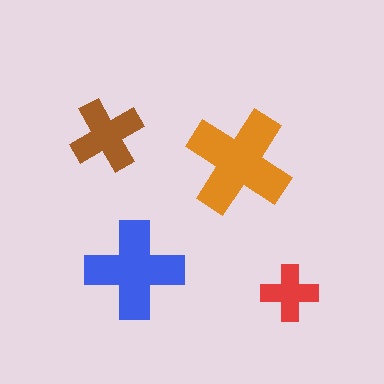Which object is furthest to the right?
The red cross is rightmost.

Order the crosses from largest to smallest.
the orange one, the blue one, the brown one, the red one.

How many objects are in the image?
There are 4 objects in the image.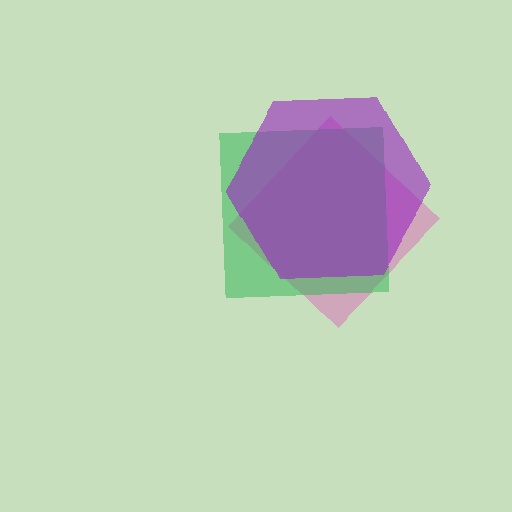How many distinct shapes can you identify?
There are 3 distinct shapes: a pink diamond, a green square, a purple hexagon.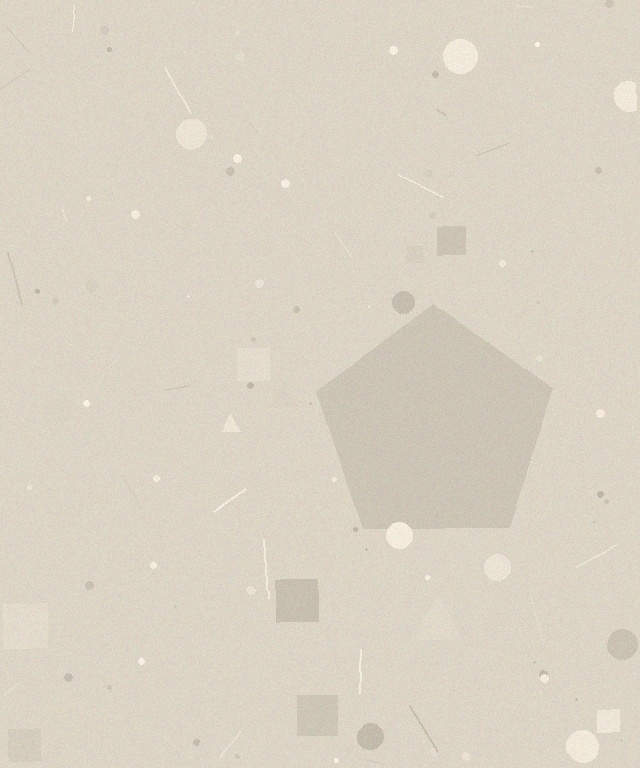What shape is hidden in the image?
A pentagon is hidden in the image.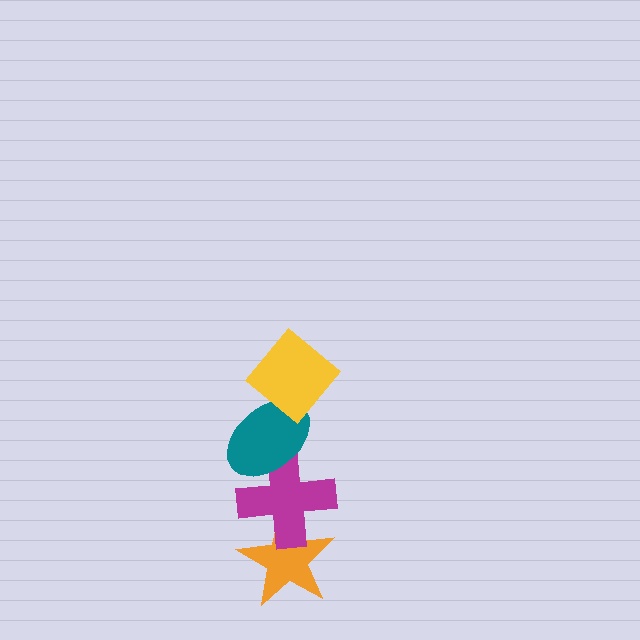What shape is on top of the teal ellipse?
The yellow diamond is on top of the teal ellipse.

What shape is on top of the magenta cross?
The teal ellipse is on top of the magenta cross.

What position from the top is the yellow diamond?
The yellow diamond is 1st from the top.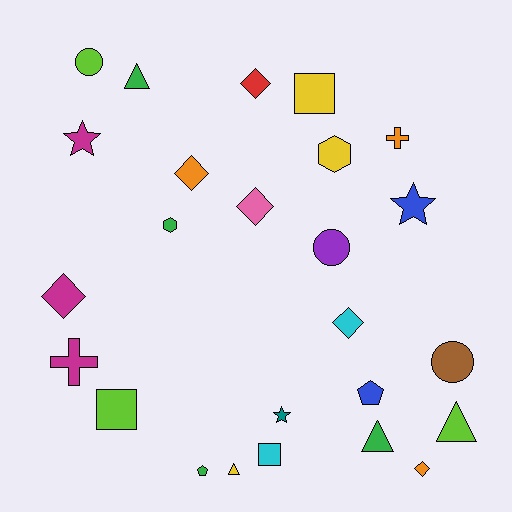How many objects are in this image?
There are 25 objects.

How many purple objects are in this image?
There is 1 purple object.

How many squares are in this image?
There are 3 squares.